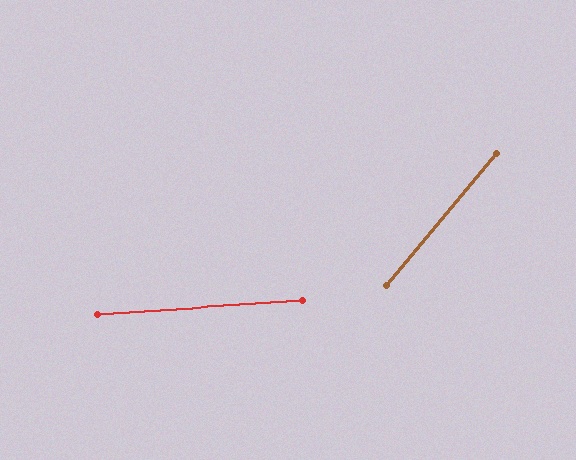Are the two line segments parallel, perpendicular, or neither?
Neither parallel nor perpendicular — they differ by about 47°.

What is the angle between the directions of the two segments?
Approximately 47 degrees.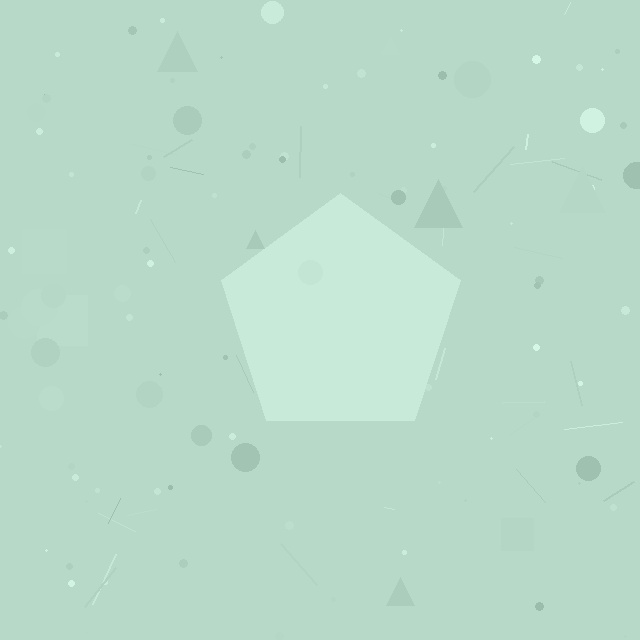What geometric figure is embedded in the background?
A pentagon is embedded in the background.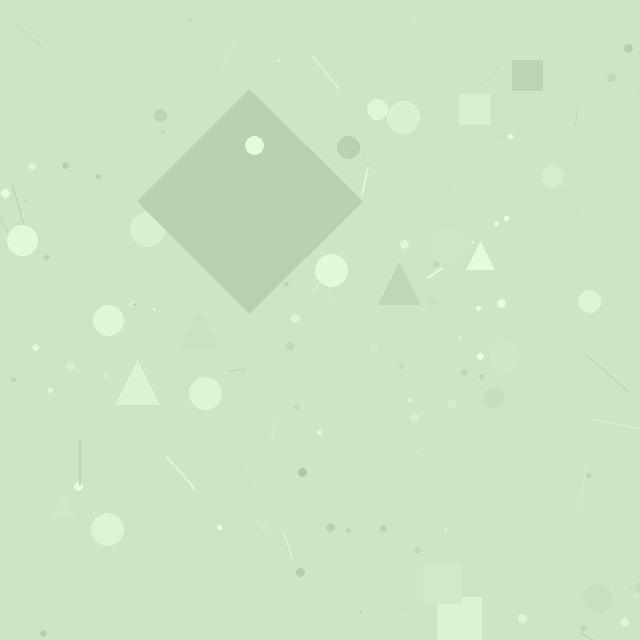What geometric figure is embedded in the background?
A diamond is embedded in the background.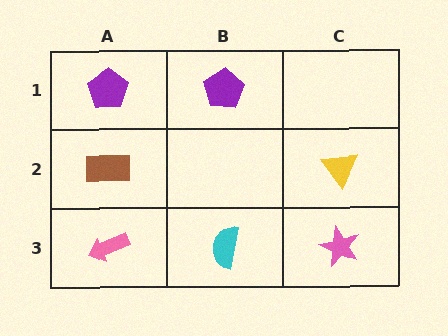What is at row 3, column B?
A cyan semicircle.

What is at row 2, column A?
A brown rectangle.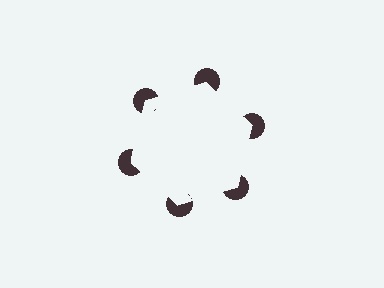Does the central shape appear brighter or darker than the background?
It typically appears slightly brighter than the background, even though no actual brightness change is drawn.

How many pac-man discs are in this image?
There are 6 — one at each vertex of the illusory hexagon.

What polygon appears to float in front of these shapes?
An illusory hexagon — its edges are inferred from the aligned wedge cuts in the pac-man discs, not physically drawn.